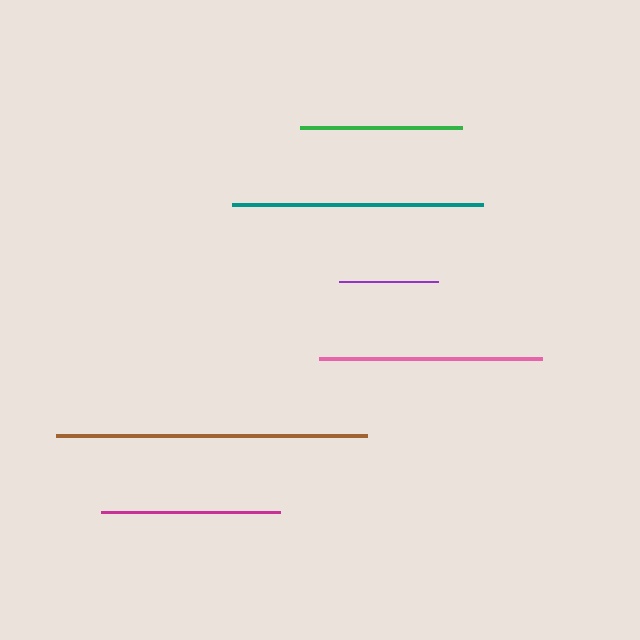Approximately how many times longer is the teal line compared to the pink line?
The teal line is approximately 1.1 times the length of the pink line.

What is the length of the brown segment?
The brown segment is approximately 311 pixels long.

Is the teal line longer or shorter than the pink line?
The teal line is longer than the pink line.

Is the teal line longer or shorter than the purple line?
The teal line is longer than the purple line.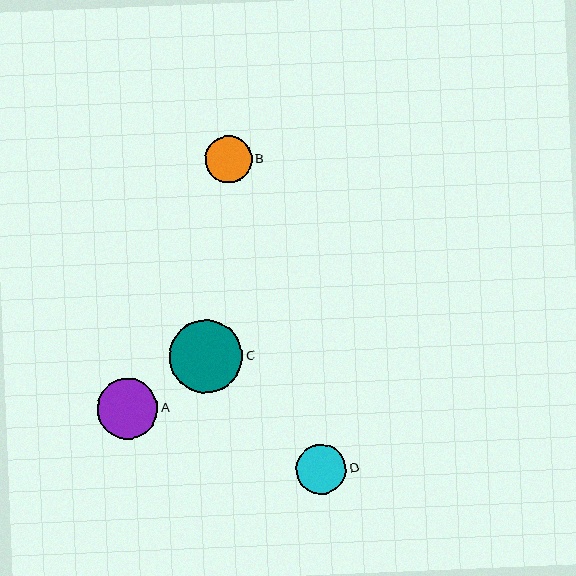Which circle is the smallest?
Circle B is the smallest with a size of approximately 47 pixels.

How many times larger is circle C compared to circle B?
Circle C is approximately 1.6 times the size of circle B.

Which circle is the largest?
Circle C is the largest with a size of approximately 74 pixels.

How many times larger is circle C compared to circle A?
Circle C is approximately 1.2 times the size of circle A.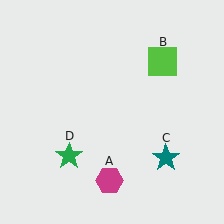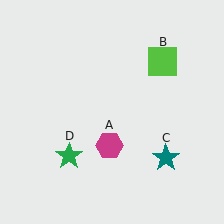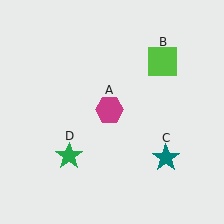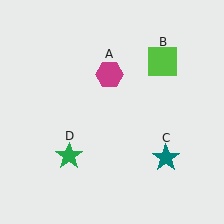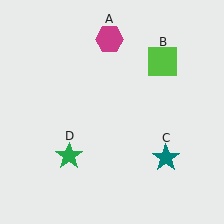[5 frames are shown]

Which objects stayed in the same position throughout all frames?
Lime square (object B) and teal star (object C) and green star (object D) remained stationary.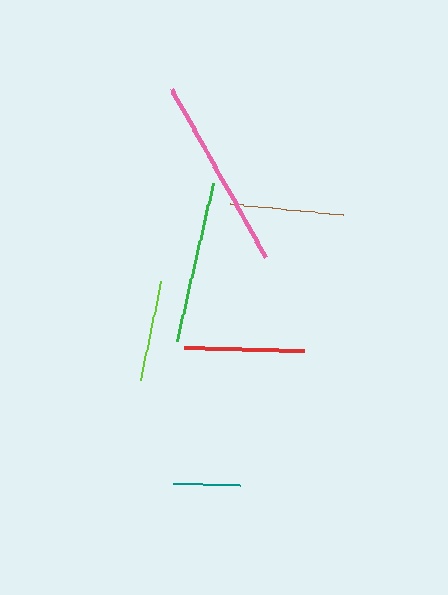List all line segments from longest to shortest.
From longest to shortest: pink, green, red, brown, lime, teal.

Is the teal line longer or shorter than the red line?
The red line is longer than the teal line.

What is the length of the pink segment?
The pink segment is approximately 193 pixels long.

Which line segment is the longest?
The pink line is the longest at approximately 193 pixels.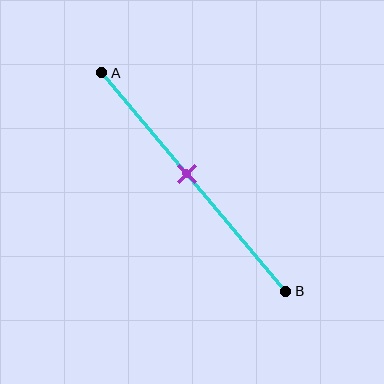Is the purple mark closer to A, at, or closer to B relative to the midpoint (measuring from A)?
The purple mark is closer to point A than the midpoint of segment AB.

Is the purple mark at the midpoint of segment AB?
No, the mark is at about 45% from A, not at the 50% midpoint.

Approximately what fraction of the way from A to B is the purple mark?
The purple mark is approximately 45% of the way from A to B.